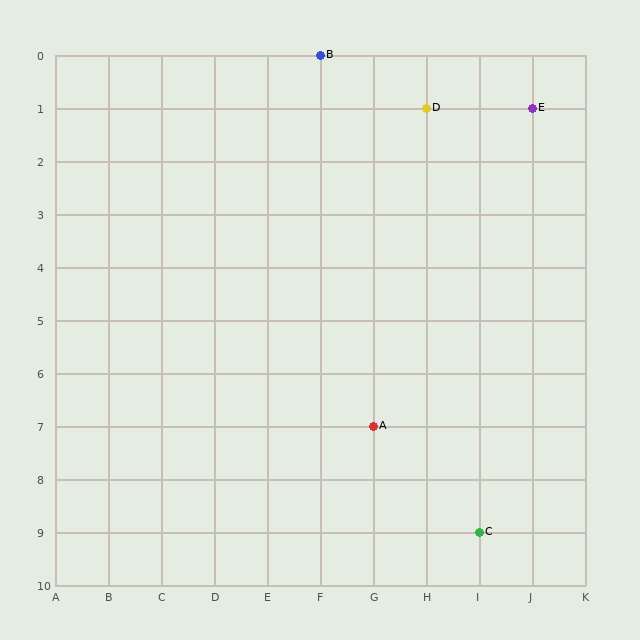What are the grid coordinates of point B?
Point B is at grid coordinates (F, 0).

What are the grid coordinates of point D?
Point D is at grid coordinates (H, 1).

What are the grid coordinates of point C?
Point C is at grid coordinates (I, 9).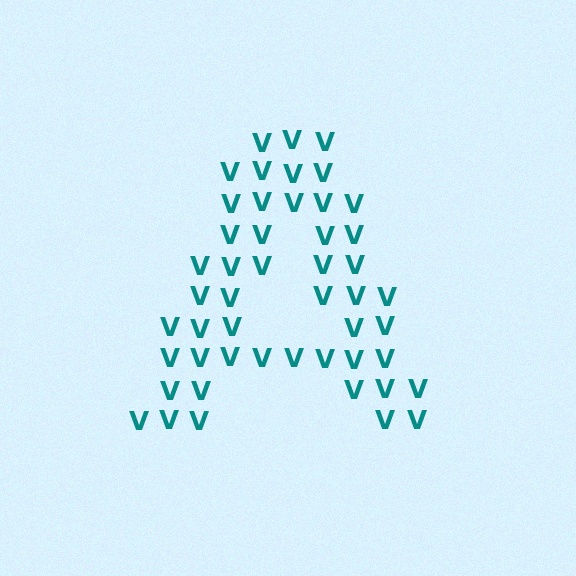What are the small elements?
The small elements are letter V's.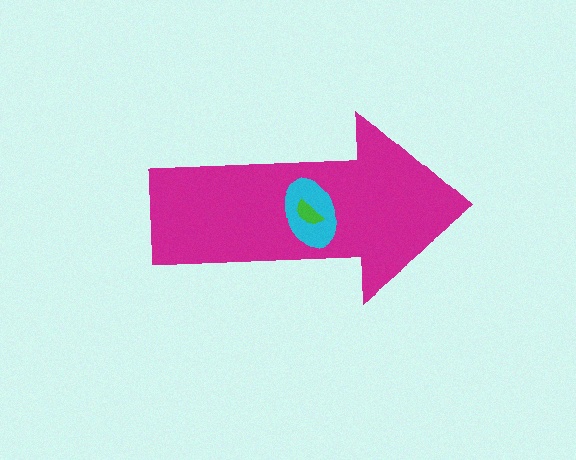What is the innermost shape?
The green semicircle.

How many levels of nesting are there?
3.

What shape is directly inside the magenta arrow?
The cyan ellipse.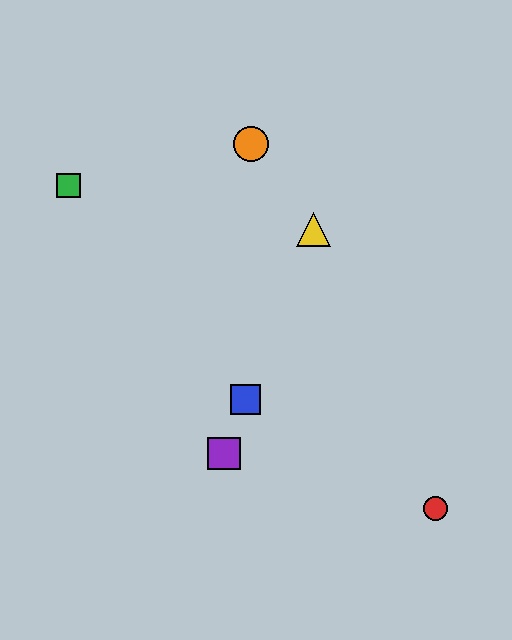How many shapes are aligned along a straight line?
3 shapes (the blue square, the yellow triangle, the purple square) are aligned along a straight line.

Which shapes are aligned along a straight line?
The blue square, the yellow triangle, the purple square are aligned along a straight line.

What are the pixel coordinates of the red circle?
The red circle is at (436, 509).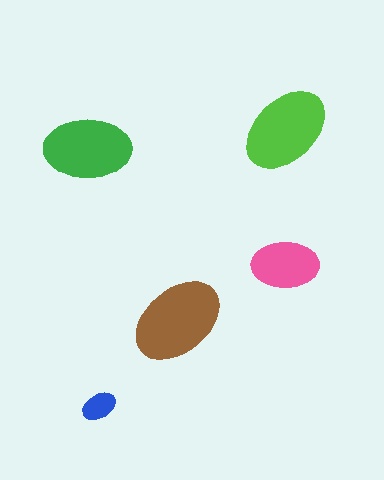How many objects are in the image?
There are 5 objects in the image.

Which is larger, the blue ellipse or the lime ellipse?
The lime one.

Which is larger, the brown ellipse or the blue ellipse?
The brown one.